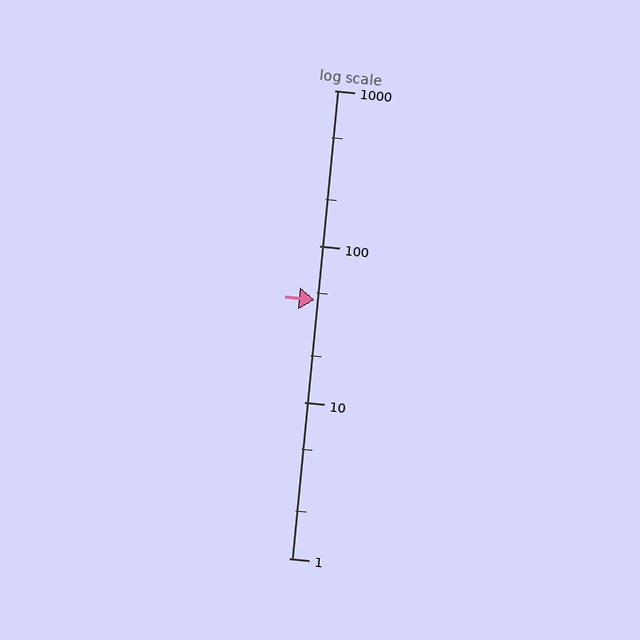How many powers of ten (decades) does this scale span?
The scale spans 3 decades, from 1 to 1000.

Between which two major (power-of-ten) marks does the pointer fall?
The pointer is between 10 and 100.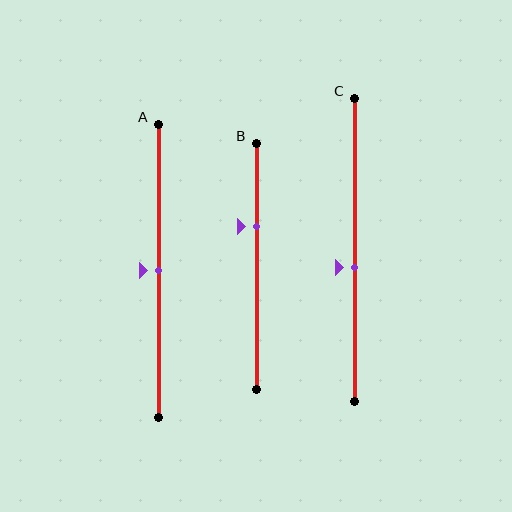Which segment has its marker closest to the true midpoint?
Segment A has its marker closest to the true midpoint.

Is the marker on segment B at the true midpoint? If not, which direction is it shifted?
No, the marker on segment B is shifted upward by about 16% of the segment length.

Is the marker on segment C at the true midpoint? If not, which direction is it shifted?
No, the marker on segment C is shifted downward by about 6% of the segment length.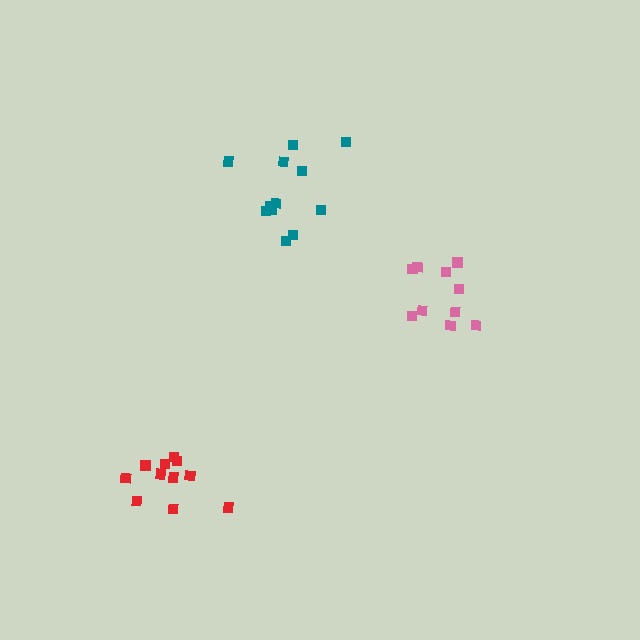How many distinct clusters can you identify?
There are 3 distinct clusters.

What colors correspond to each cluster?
The clusters are colored: pink, teal, red.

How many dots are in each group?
Group 1: 10 dots, Group 2: 12 dots, Group 3: 11 dots (33 total).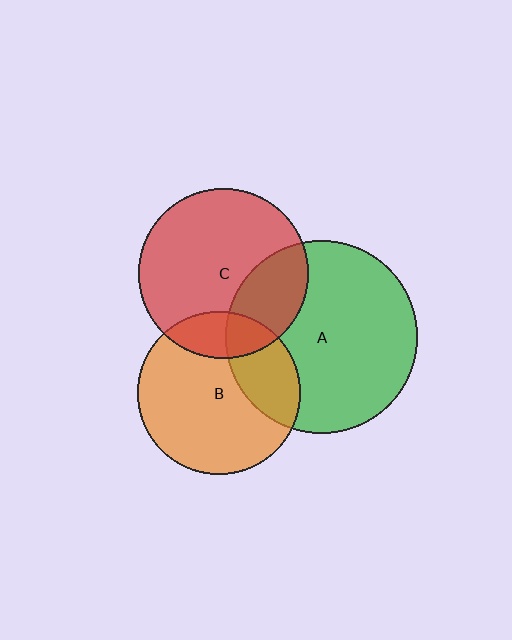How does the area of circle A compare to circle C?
Approximately 1.3 times.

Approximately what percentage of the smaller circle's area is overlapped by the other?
Approximately 30%.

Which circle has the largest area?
Circle A (green).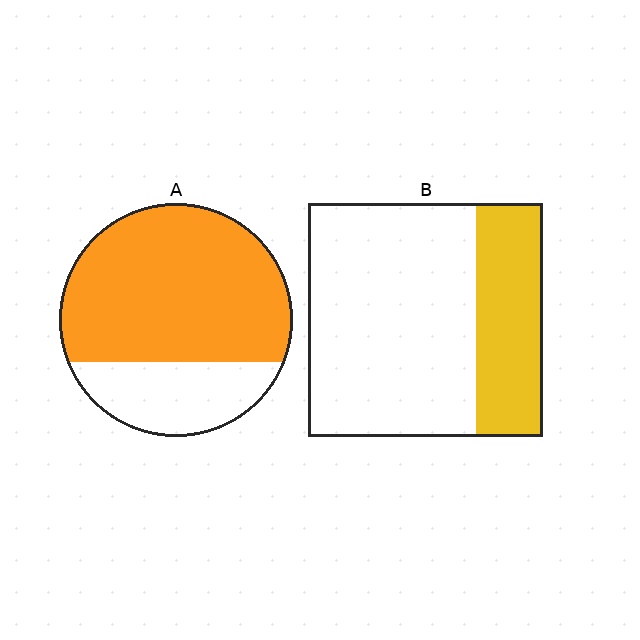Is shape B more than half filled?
No.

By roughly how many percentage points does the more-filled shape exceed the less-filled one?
By roughly 45 percentage points (A over B).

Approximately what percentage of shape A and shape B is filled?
A is approximately 70% and B is approximately 30%.